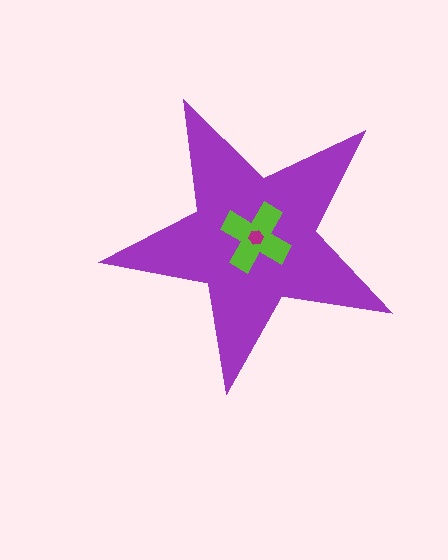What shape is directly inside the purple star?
The lime cross.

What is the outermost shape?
The purple star.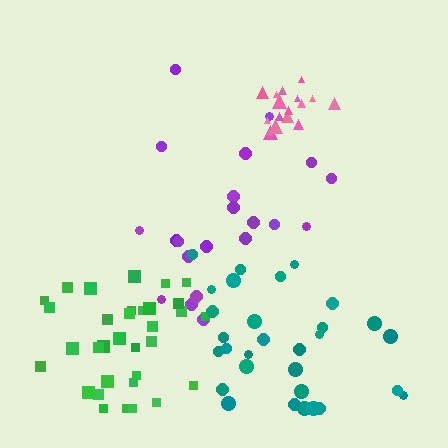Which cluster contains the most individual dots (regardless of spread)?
Green (33).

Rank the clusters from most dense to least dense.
pink, green, teal, purple.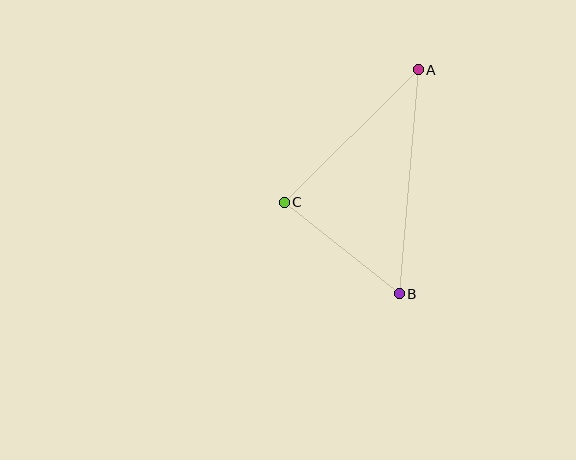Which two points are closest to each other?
Points B and C are closest to each other.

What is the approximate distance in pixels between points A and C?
The distance between A and C is approximately 189 pixels.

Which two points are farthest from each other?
Points A and B are farthest from each other.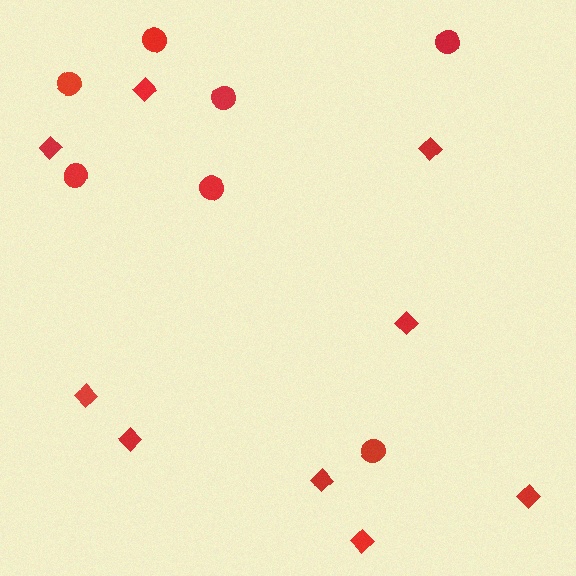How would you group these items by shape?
There are 2 groups: one group of circles (7) and one group of diamonds (9).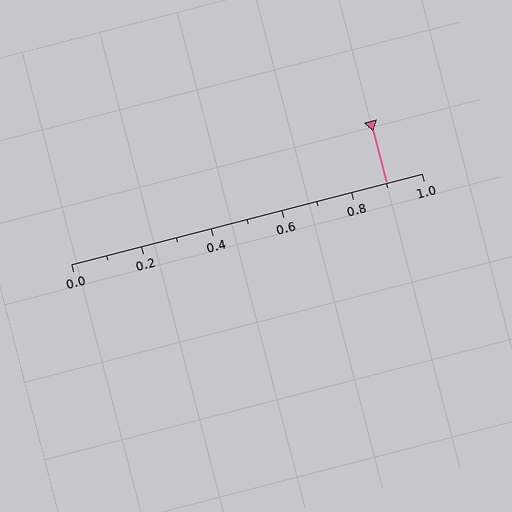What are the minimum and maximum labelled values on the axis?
The axis runs from 0.0 to 1.0.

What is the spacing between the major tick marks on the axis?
The major ticks are spaced 0.2 apart.